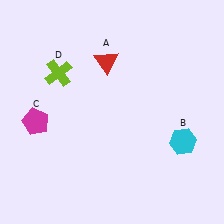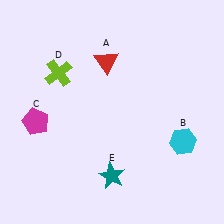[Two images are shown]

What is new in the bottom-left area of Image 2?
A teal star (E) was added in the bottom-left area of Image 2.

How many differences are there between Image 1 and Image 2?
There is 1 difference between the two images.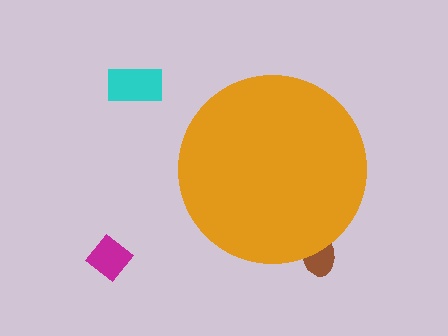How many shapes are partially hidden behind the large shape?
1 shape is partially hidden.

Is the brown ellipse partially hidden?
Yes, the brown ellipse is partially hidden behind the orange circle.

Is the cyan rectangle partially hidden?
No, the cyan rectangle is fully visible.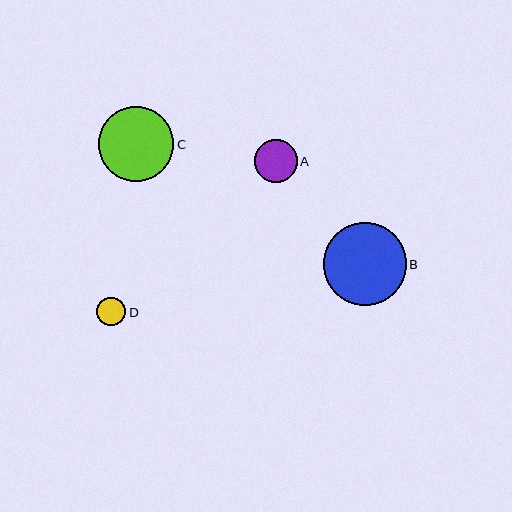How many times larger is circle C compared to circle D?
Circle C is approximately 2.6 times the size of circle D.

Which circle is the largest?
Circle B is the largest with a size of approximately 83 pixels.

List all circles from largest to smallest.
From largest to smallest: B, C, A, D.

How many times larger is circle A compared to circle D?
Circle A is approximately 1.5 times the size of circle D.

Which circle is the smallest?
Circle D is the smallest with a size of approximately 29 pixels.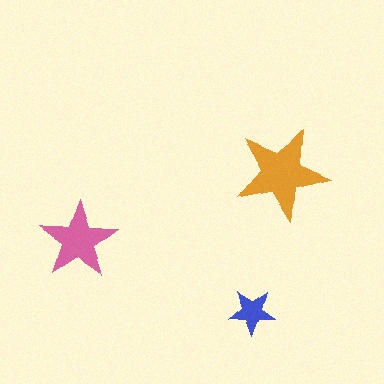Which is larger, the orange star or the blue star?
The orange one.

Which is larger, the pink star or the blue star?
The pink one.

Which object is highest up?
The orange star is topmost.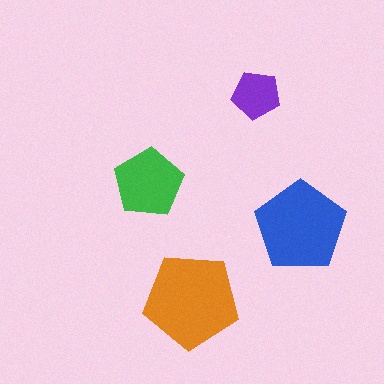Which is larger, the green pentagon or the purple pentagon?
The green one.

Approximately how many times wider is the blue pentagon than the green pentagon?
About 1.5 times wider.